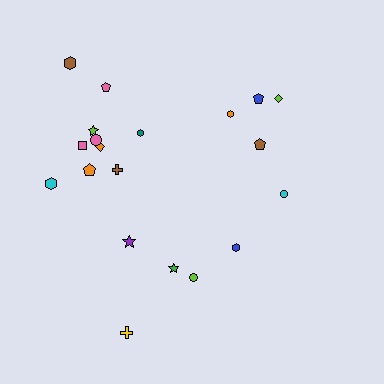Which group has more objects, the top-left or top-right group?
The top-left group.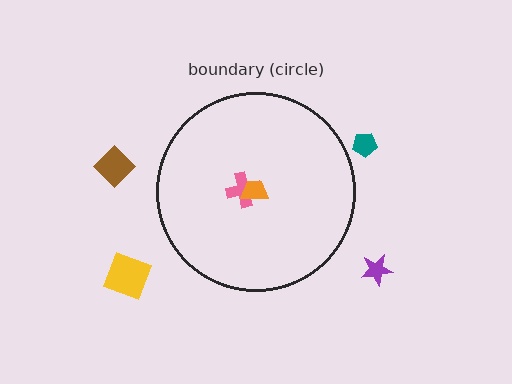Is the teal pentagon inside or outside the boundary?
Outside.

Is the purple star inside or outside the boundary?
Outside.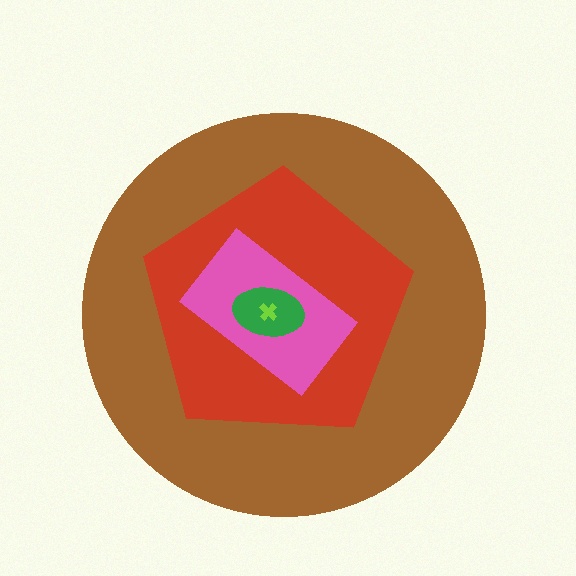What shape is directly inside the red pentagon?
The pink rectangle.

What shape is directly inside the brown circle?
The red pentagon.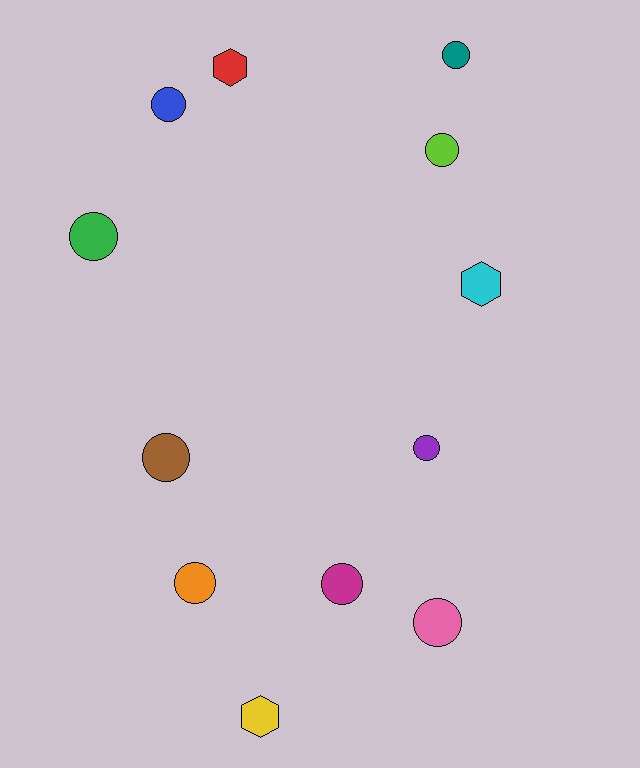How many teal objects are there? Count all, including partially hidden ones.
There is 1 teal object.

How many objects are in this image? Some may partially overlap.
There are 12 objects.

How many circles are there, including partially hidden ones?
There are 9 circles.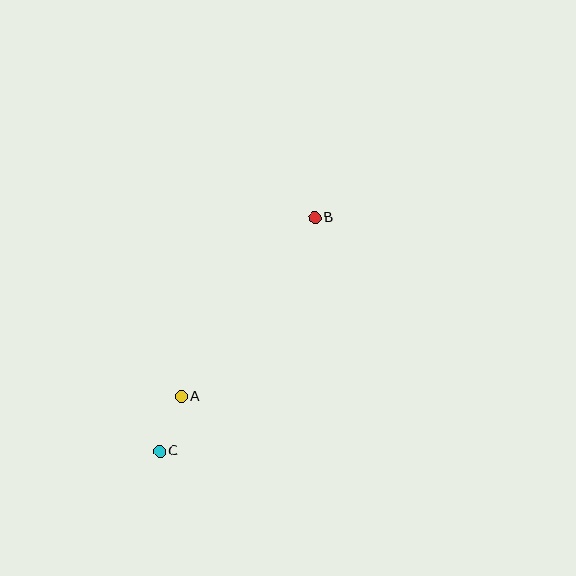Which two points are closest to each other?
Points A and C are closest to each other.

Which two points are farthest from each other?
Points B and C are farthest from each other.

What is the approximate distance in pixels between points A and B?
The distance between A and B is approximately 223 pixels.